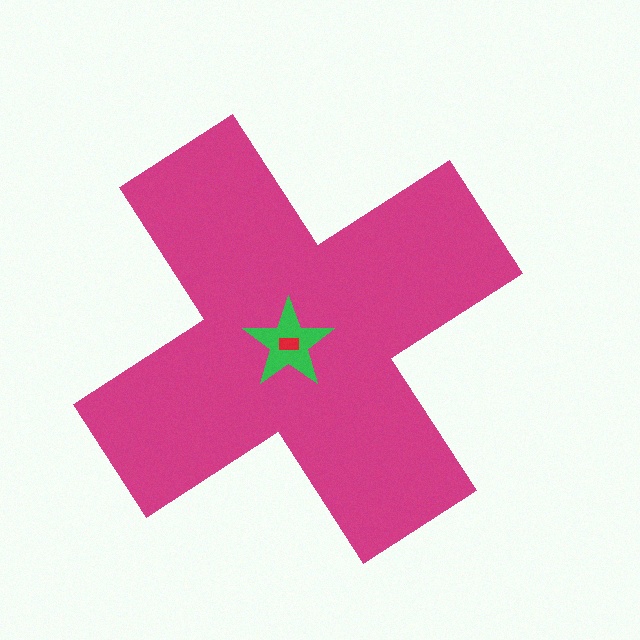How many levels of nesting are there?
3.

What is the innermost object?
The red rectangle.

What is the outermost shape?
The magenta cross.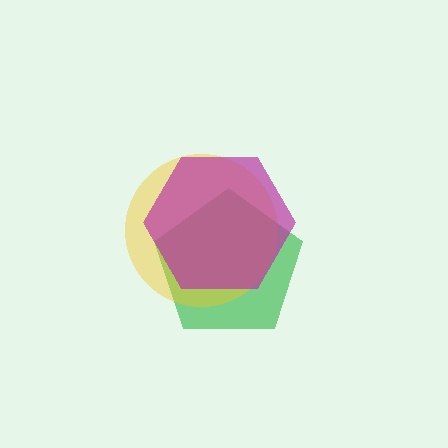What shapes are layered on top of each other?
The layered shapes are: a green pentagon, a yellow circle, a magenta hexagon.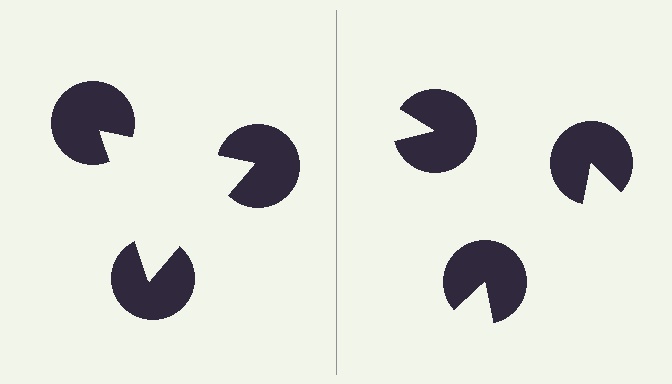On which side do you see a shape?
An illusory triangle appears on the left side. On the right side the wedge cuts are rotated, so no coherent shape forms.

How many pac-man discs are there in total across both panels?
6 — 3 on each side.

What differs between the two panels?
The pac-man discs are positioned identically on both sides; only the wedge orientations differ. On the left they align to a triangle; on the right they are misaligned.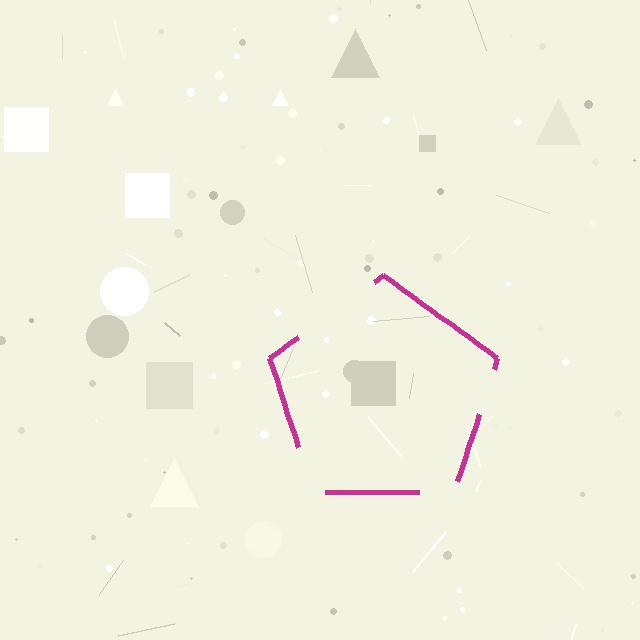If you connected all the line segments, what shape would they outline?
They would outline a pentagon.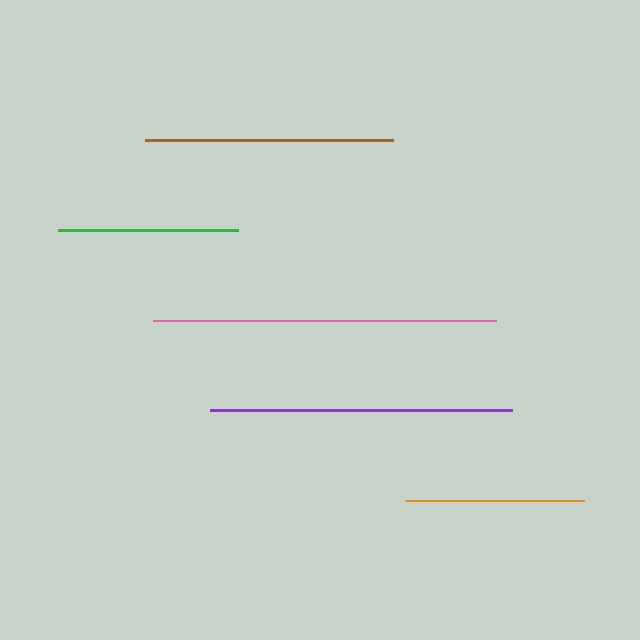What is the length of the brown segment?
The brown segment is approximately 248 pixels long.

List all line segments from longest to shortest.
From longest to shortest: pink, purple, brown, green, orange.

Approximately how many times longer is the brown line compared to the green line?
The brown line is approximately 1.4 times the length of the green line.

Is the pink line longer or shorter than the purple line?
The pink line is longer than the purple line.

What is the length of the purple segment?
The purple segment is approximately 303 pixels long.